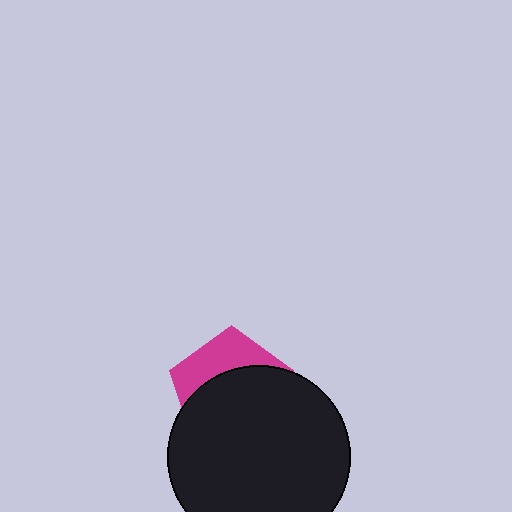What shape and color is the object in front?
The object in front is a black circle.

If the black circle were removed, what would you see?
You would see the complete magenta pentagon.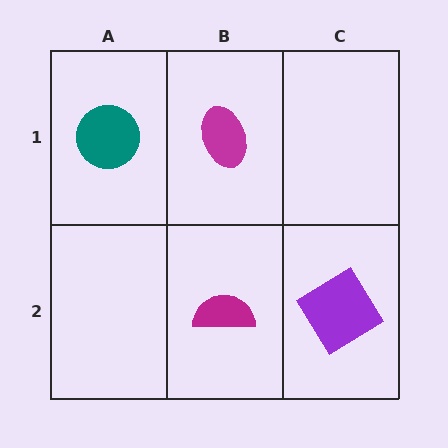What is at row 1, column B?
A magenta ellipse.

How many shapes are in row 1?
2 shapes.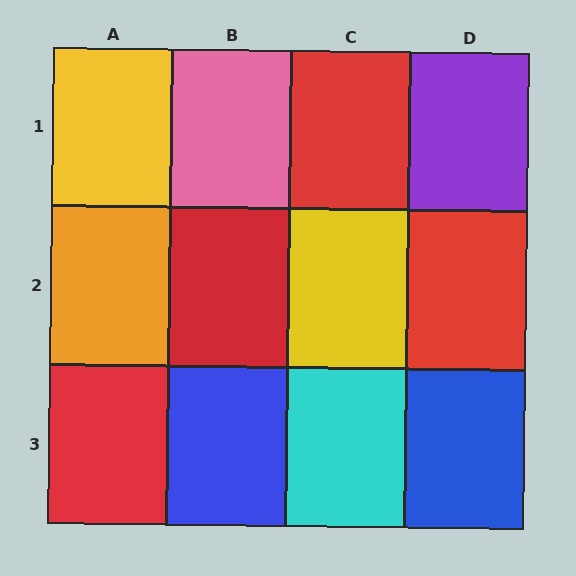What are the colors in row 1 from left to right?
Yellow, pink, red, purple.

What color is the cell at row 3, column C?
Cyan.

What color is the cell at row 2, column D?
Red.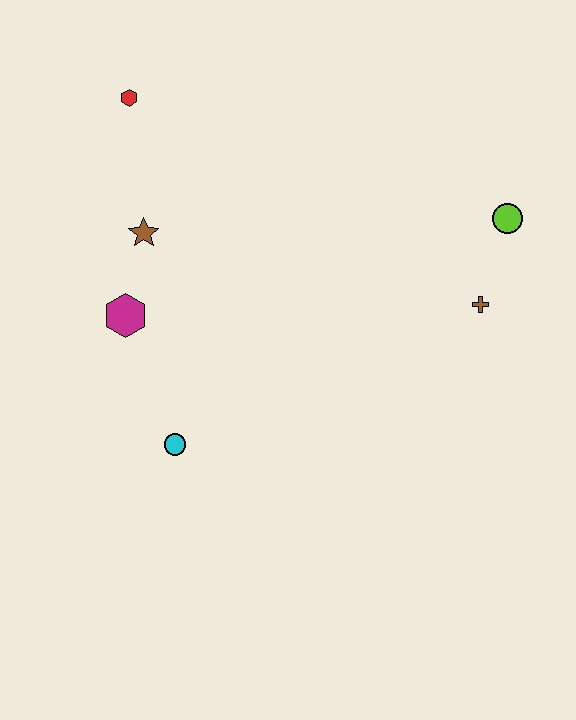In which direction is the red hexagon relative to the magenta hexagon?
The red hexagon is above the magenta hexagon.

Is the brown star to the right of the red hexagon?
Yes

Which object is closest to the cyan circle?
The magenta hexagon is closest to the cyan circle.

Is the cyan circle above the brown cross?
No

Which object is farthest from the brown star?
The lime circle is farthest from the brown star.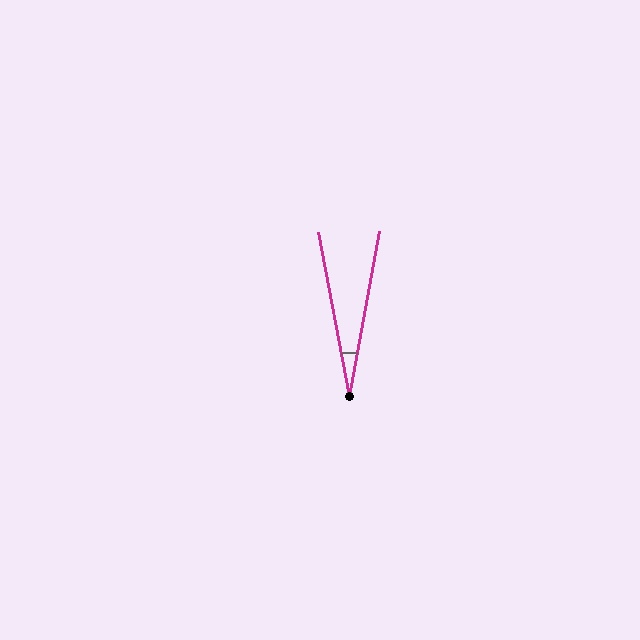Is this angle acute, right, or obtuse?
It is acute.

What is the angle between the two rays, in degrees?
Approximately 21 degrees.